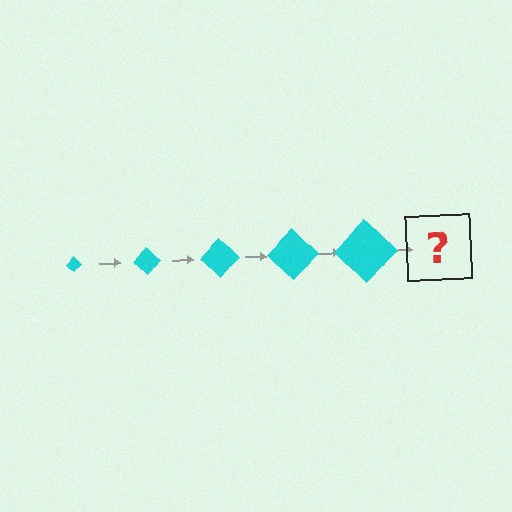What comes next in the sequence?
The next element should be a cyan diamond, larger than the previous one.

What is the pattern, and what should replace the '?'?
The pattern is that the diamond gets progressively larger each step. The '?' should be a cyan diamond, larger than the previous one.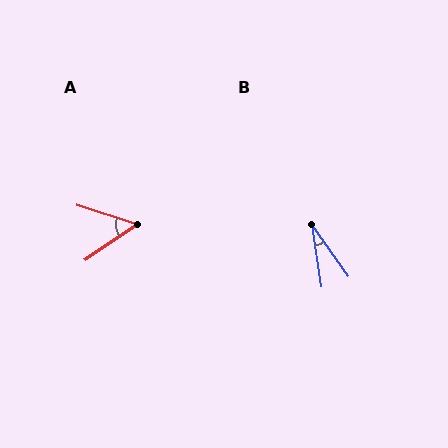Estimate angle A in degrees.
Approximately 52 degrees.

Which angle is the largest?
A, at approximately 52 degrees.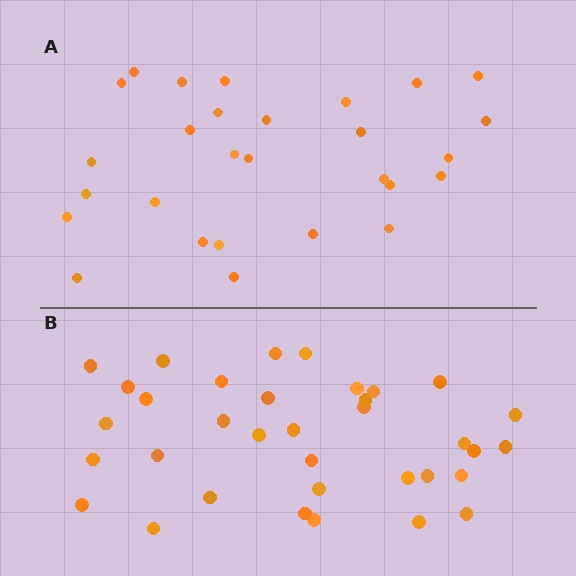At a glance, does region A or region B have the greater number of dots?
Region B (the bottom region) has more dots.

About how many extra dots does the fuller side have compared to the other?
Region B has roughly 8 or so more dots than region A.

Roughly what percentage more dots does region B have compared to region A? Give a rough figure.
About 25% more.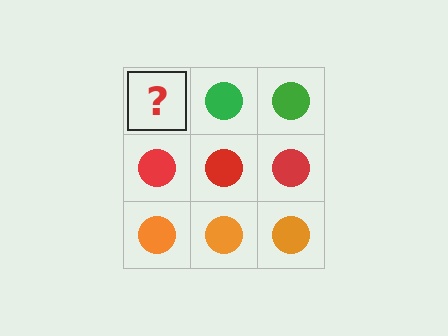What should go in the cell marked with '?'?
The missing cell should contain a green circle.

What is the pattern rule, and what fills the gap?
The rule is that each row has a consistent color. The gap should be filled with a green circle.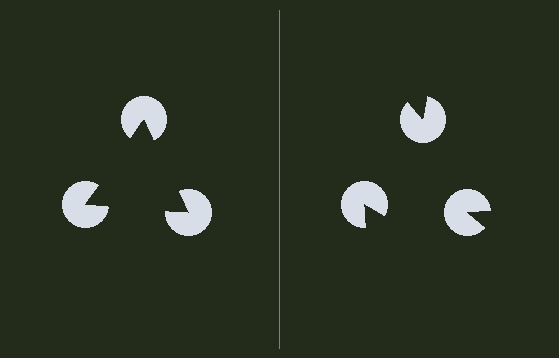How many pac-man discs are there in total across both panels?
6 — 3 on each side.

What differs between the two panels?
The pac-man discs are positioned identically on both sides; only the wedge orientations differ. On the left they align to a triangle; on the right they are misaligned.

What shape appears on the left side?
An illusory triangle.